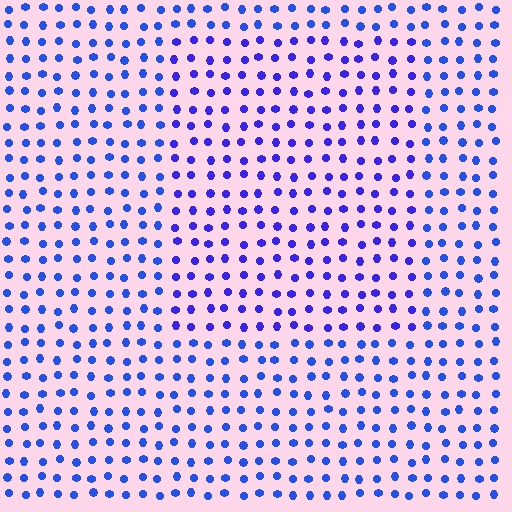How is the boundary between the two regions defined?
The boundary is defined purely by a slight shift in hue (about 21 degrees). Spacing, size, and orientation are identical on both sides.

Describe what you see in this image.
The image is filled with small blue elements in a uniform arrangement. A rectangle-shaped region is visible where the elements are tinted to a slightly different hue, forming a subtle color boundary.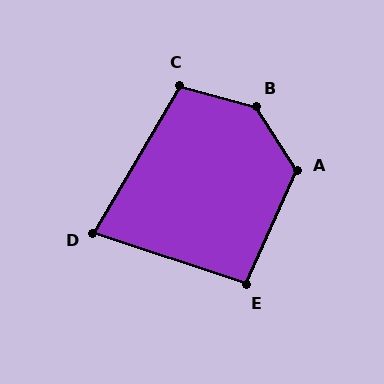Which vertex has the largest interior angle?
B, at approximately 137 degrees.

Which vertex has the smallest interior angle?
D, at approximately 78 degrees.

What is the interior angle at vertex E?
Approximately 95 degrees (obtuse).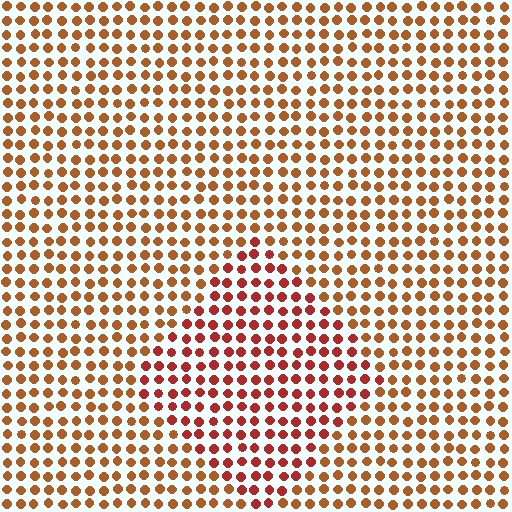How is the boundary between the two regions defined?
The boundary is defined purely by a slight shift in hue (about 26 degrees). Spacing, size, and orientation are identical on both sides.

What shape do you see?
I see a diamond.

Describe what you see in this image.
The image is filled with small brown elements in a uniform arrangement. A diamond-shaped region is visible where the elements are tinted to a slightly different hue, forming a subtle color boundary.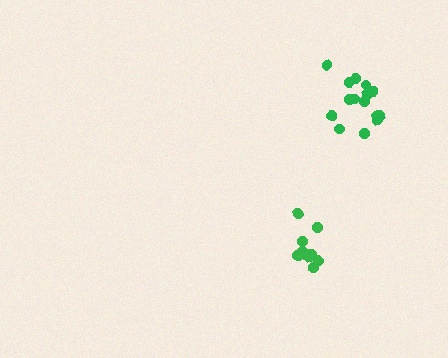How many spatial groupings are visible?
There are 2 spatial groupings.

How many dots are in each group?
Group 1: 11 dots, Group 2: 15 dots (26 total).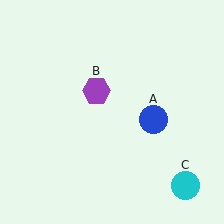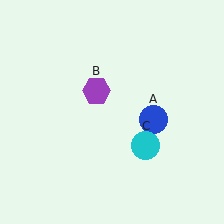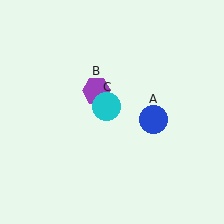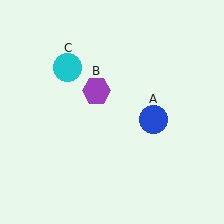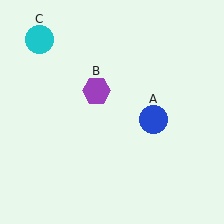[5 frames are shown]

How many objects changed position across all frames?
1 object changed position: cyan circle (object C).